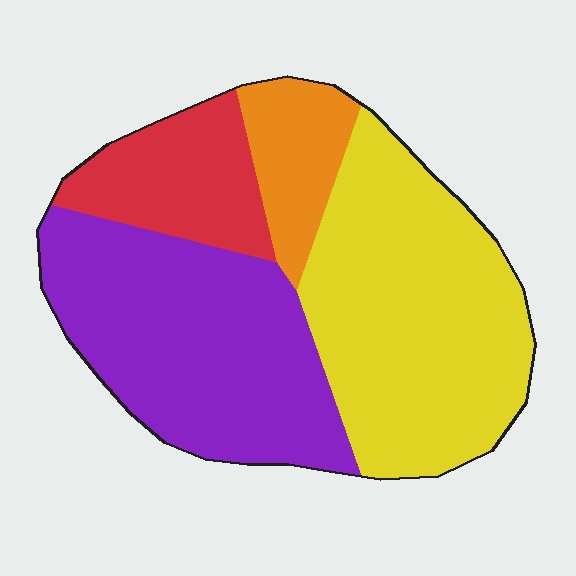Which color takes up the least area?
Orange, at roughly 10%.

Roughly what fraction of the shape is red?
Red covers roughly 15% of the shape.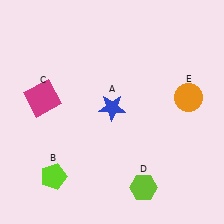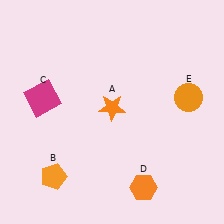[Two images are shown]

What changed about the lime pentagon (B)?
In Image 1, B is lime. In Image 2, it changed to orange.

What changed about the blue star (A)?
In Image 1, A is blue. In Image 2, it changed to orange.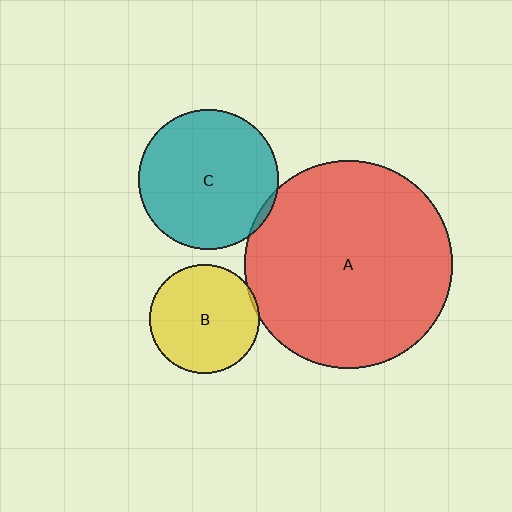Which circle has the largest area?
Circle A (red).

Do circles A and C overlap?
Yes.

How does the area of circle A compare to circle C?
Approximately 2.2 times.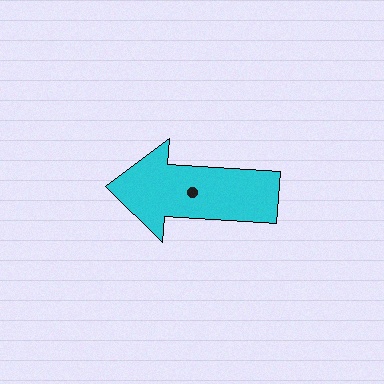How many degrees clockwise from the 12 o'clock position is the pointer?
Approximately 274 degrees.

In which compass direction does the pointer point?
West.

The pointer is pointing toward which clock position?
Roughly 9 o'clock.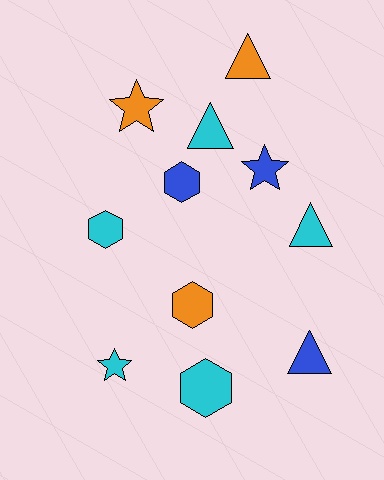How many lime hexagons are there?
There are no lime hexagons.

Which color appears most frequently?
Cyan, with 5 objects.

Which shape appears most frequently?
Hexagon, with 4 objects.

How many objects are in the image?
There are 11 objects.